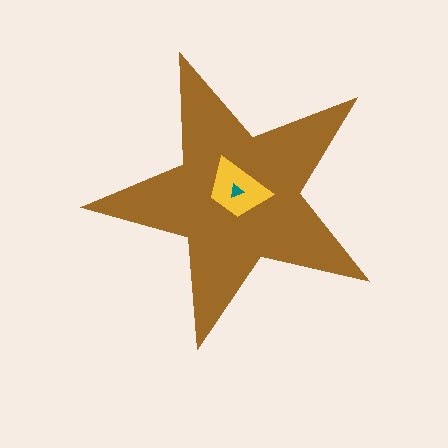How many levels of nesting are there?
3.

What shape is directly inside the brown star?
The yellow trapezoid.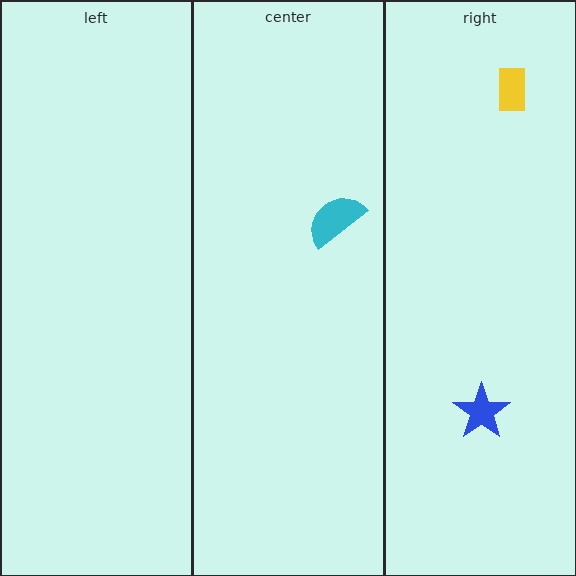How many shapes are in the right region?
2.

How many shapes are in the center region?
1.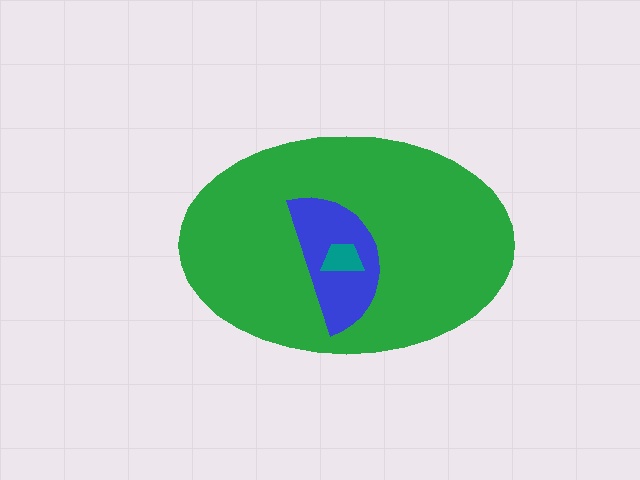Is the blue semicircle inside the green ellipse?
Yes.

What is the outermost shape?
The green ellipse.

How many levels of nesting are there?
3.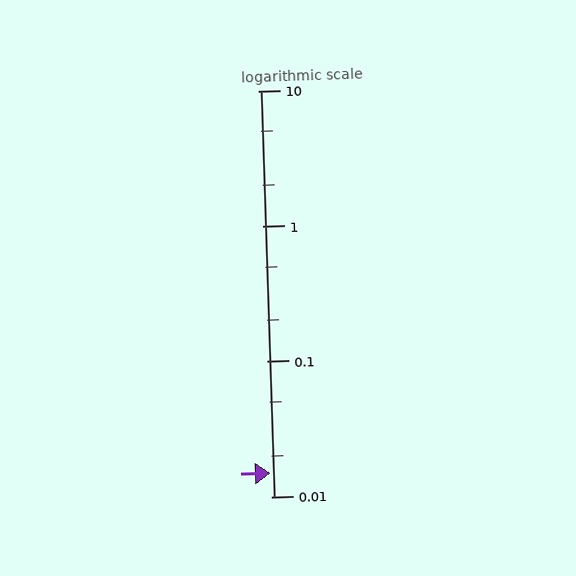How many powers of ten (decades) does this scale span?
The scale spans 3 decades, from 0.01 to 10.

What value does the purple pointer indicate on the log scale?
The pointer indicates approximately 0.015.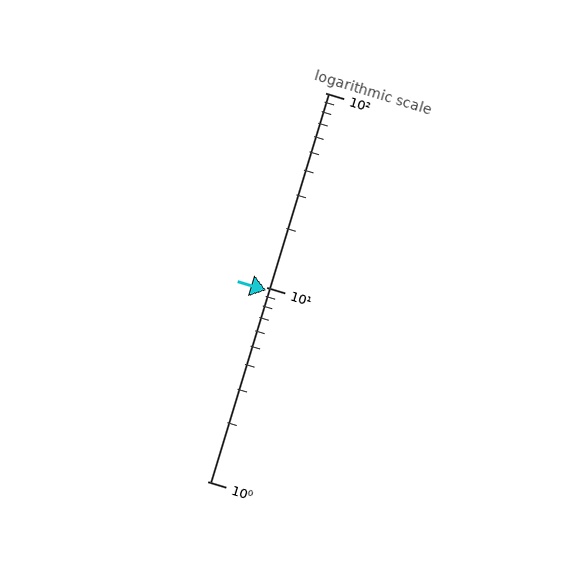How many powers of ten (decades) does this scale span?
The scale spans 2 decades, from 1 to 100.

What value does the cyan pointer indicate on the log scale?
The pointer indicates approximately 9.6.